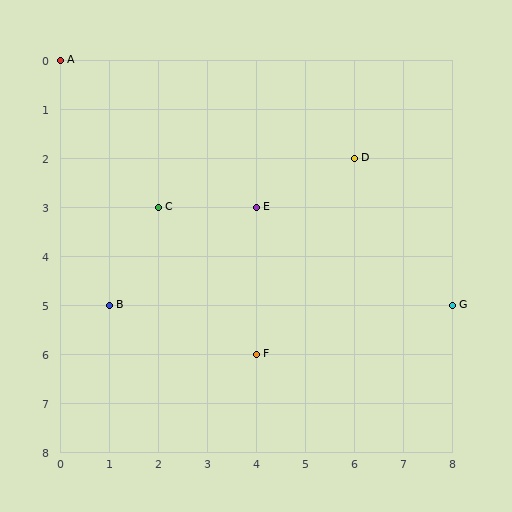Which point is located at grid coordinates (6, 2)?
Point D is at (6, 2).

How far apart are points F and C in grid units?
Points F and C are 2 columns and 3 rows apart (about 3.6 grid units diagonally).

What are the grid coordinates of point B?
Point B is at grid coordinates (1, 5).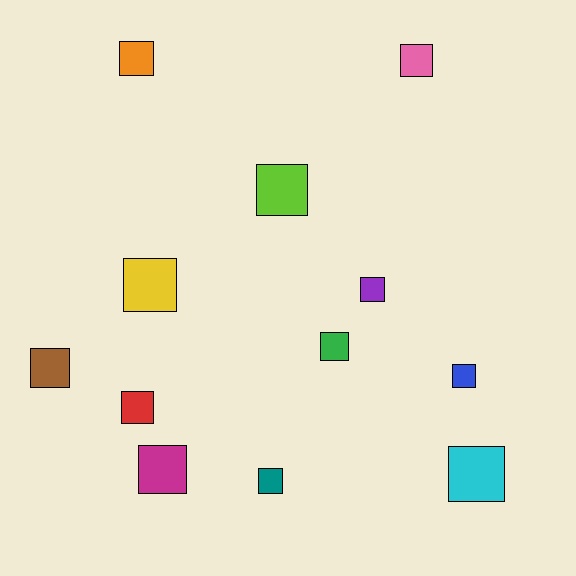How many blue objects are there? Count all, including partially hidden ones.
There is 1 blue object.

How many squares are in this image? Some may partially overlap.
There are 12 squares.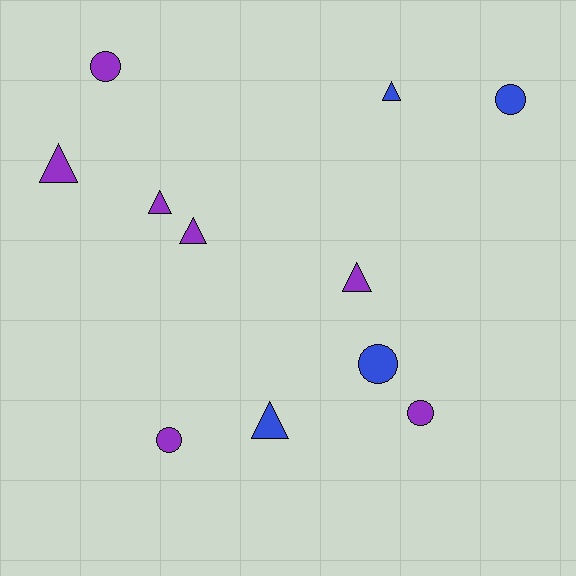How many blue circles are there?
There are 2 blue circles.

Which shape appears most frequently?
Triangle, with 6 objects.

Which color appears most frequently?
Purple, with 7 objects.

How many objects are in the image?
There are 11 objects.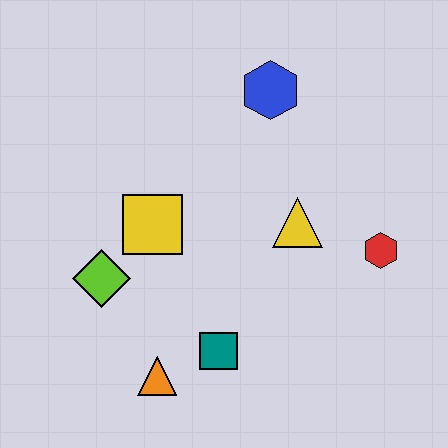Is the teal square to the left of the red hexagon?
Yes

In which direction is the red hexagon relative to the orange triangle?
The red hexagon is to the right of the orange triangle.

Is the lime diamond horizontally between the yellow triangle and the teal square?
No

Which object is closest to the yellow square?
The lime diamond is closest to the yellow square.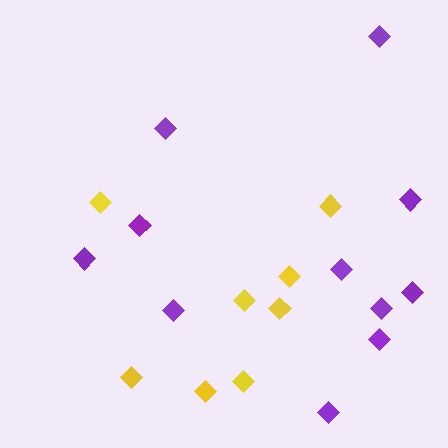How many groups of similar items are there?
There are 2 groups: one group of yellow diamonds (8) and one group of purple diamonds (11).